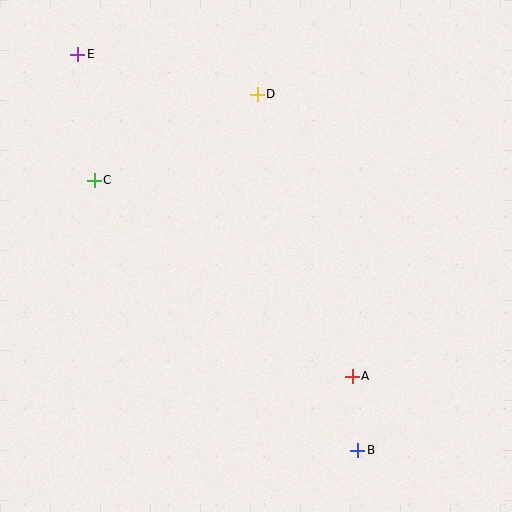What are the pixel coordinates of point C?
Point C is at (94, 180).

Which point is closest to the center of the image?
Point A at (352, 376) is closest to the center.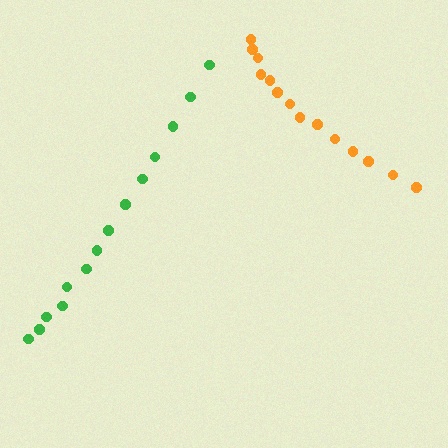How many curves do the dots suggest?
There are 2 distinct paths.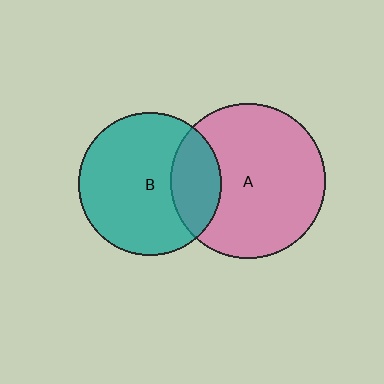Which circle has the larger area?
Circle A (pink).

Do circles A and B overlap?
Yes.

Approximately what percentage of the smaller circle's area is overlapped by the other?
Approximately 25%.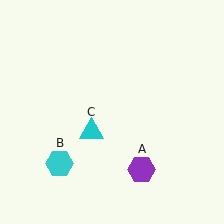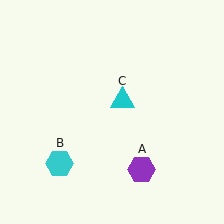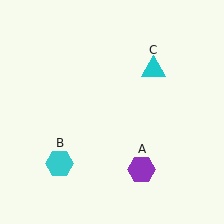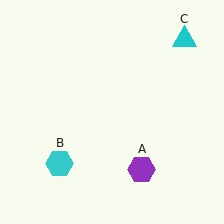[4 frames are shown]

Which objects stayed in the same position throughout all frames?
Purple hexagon (object A) and cyan hexagon (object B) remained stationary.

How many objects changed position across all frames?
1 object changed position: cyan triangle (object C).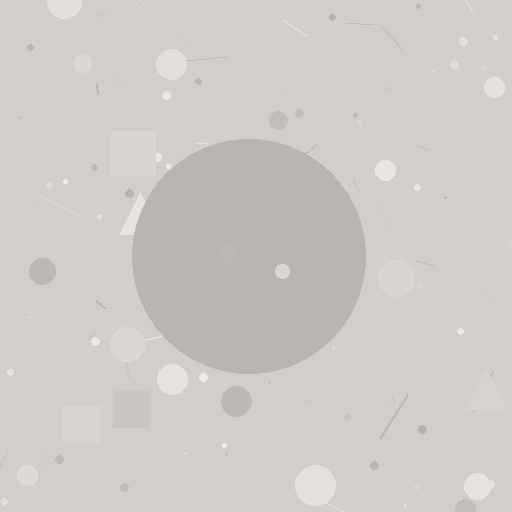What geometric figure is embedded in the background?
A circle is embedded in the background.